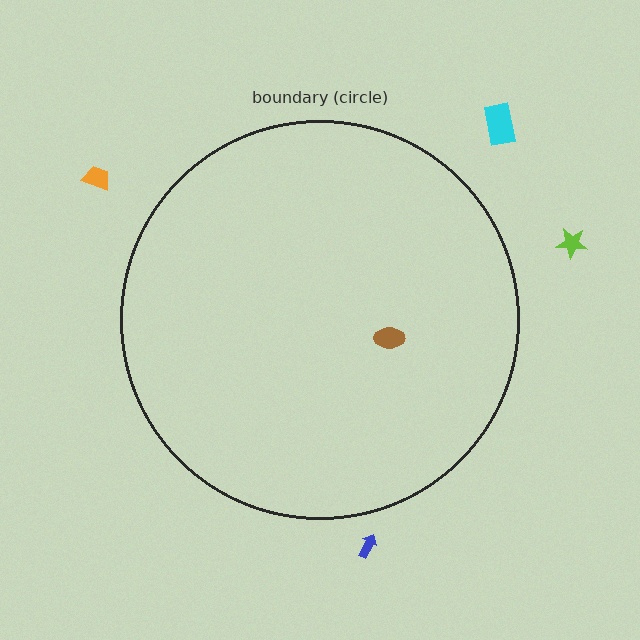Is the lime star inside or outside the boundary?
Outside.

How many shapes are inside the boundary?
1 inside, 4 outside.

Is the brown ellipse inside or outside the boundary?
Inside.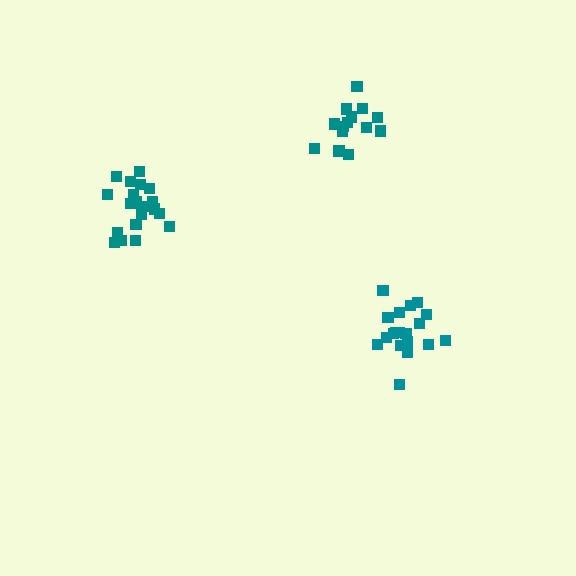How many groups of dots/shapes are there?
There are 3 groups.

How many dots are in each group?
Group 1: 19 dots, Group 2: 21 dots, Group 3: 15 dots (55 total).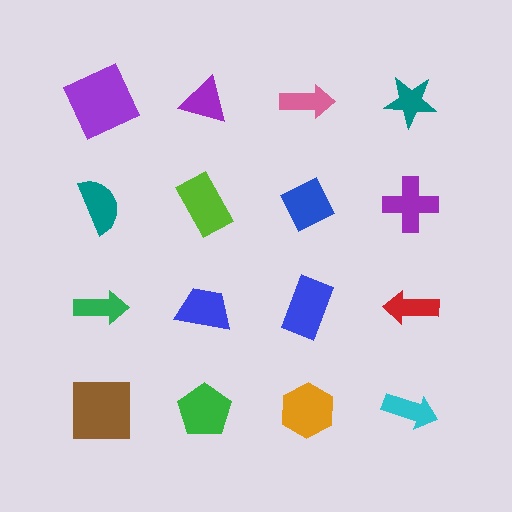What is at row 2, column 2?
A lime rectangle.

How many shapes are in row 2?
4 shapes.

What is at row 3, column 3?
A blue rectangle.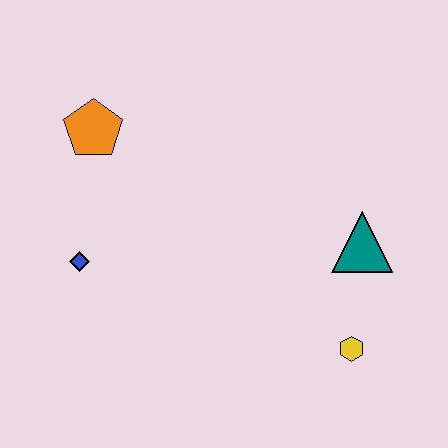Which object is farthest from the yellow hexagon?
The orange pentagon is farthest from the yellow hexagon.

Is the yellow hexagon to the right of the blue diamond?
Yes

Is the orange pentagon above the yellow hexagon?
Yes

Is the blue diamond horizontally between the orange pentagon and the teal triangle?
No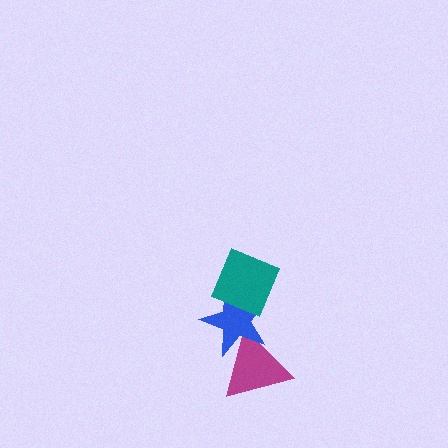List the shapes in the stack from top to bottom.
From top to bottom: the teal diamond, the blue star, the magenta triangle.